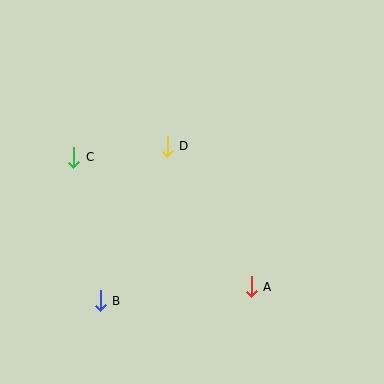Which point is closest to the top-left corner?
Point C is closest to the top-left corner.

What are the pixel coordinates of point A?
Point A is at (251, 287).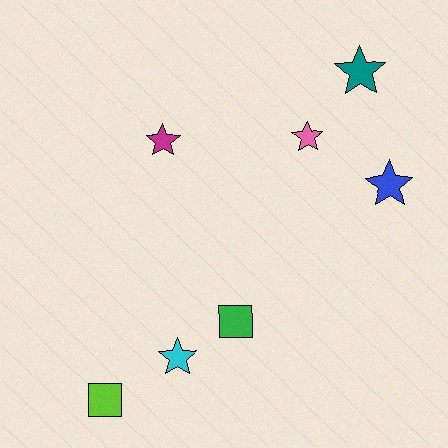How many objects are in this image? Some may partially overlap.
There are 7 objects.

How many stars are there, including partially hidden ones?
There are 5 stars.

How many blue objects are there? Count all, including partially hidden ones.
There is 1 blue object.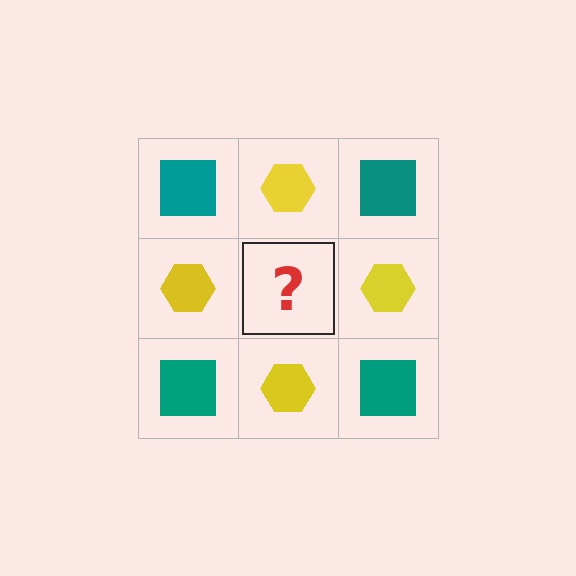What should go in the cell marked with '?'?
The missing cell should contain a teal square.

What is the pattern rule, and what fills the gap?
The rule is that it alternates teal square and yellow hexagon in a checkerboard pattern. The gap should be filled with a teal square.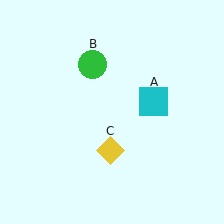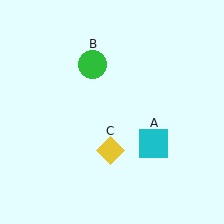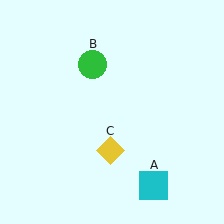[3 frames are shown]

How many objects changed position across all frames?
1 object changed position: cyan square (object A).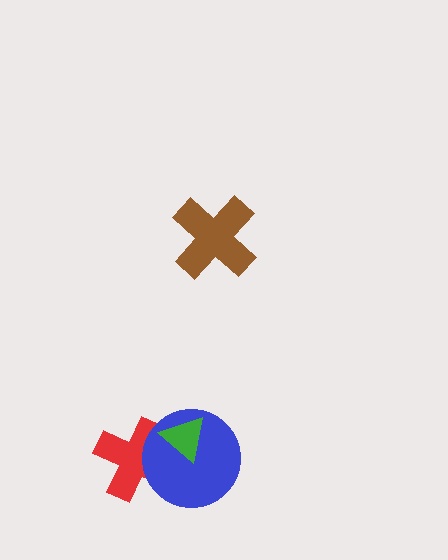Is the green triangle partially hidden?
No, no other shape covers it.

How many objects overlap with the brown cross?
0 objects overlap with the brown cross.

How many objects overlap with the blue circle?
2 objects overlap with the blue circle.